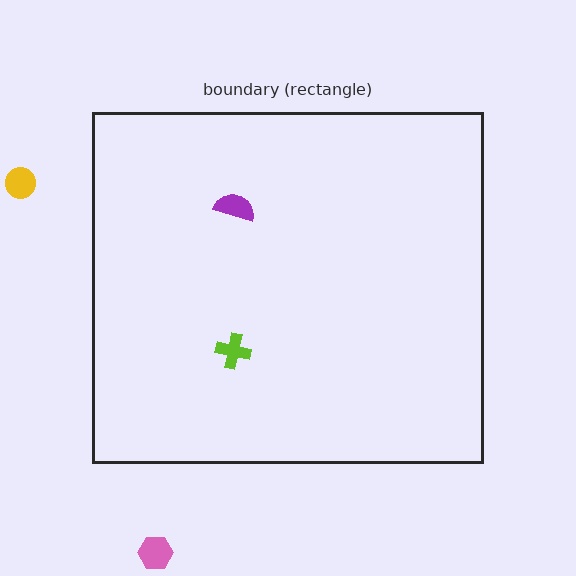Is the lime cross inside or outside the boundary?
Inside.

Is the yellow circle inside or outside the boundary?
Outside.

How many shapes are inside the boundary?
2 inside, 2 outside.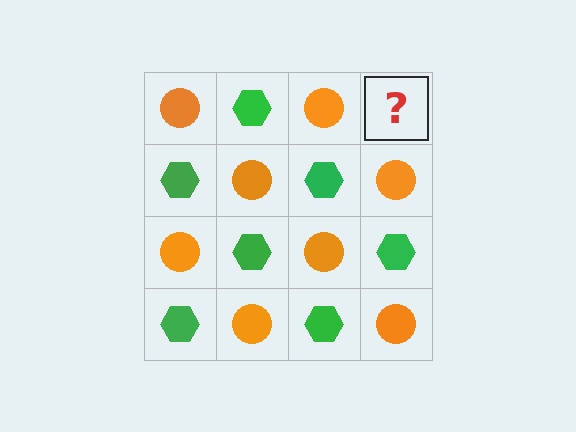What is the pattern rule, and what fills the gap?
The rule is that it alternates orange circle and green hexagon in a checkerboard pattern. The gap should be filled with a green hexagon.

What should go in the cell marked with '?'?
The missing cell should contain a green hexagon.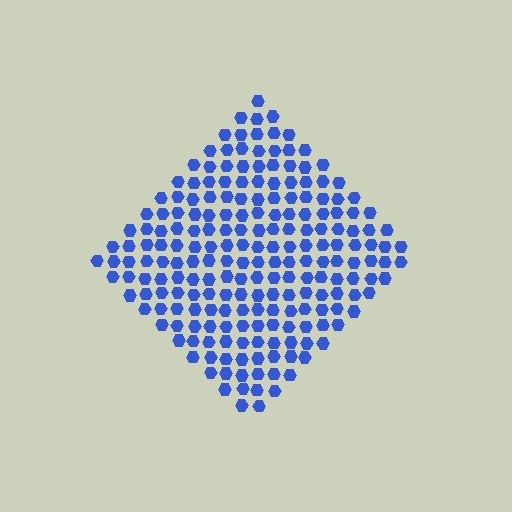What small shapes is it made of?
It is made of small hexagons.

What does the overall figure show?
The overall figure shows a diamond.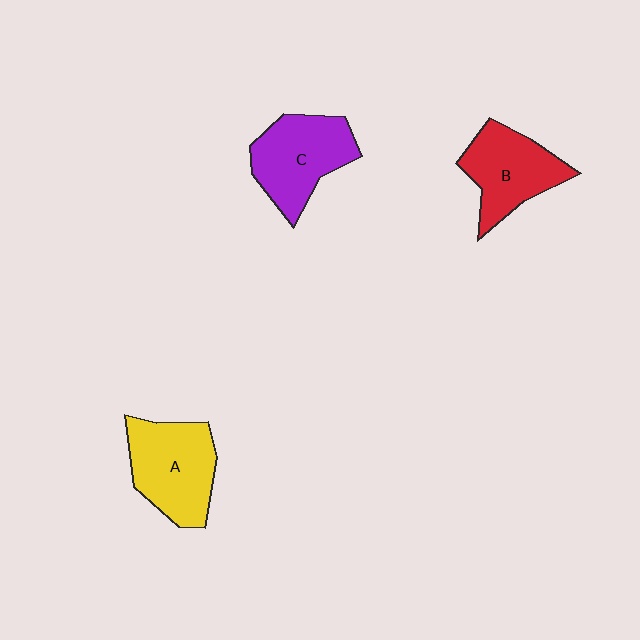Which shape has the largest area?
Shape A (yellow).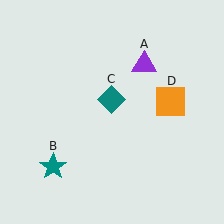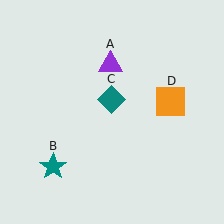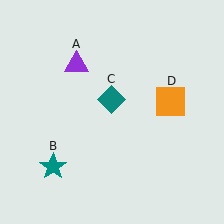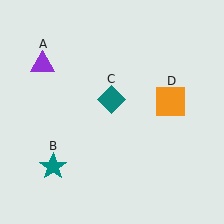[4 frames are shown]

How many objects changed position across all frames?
1 object changed position: purple triangle (object A).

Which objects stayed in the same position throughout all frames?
Teal star (object B) and teal diamond (object C) and orange square (object D) remained stationary.